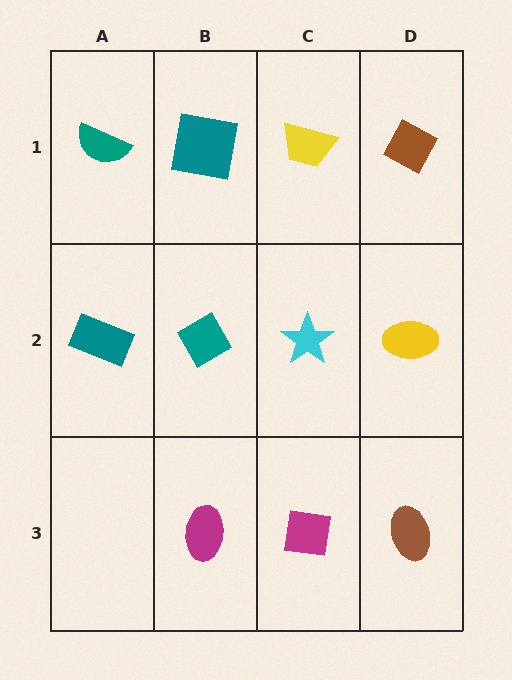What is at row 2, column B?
A teal diamond.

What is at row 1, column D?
A brown diamond.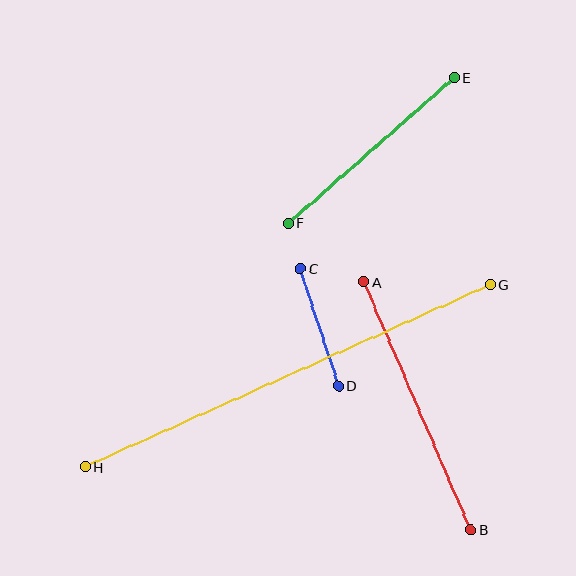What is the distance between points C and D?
The distance is approximately 123 pixels.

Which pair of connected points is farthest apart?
Points G and H are farthest apart.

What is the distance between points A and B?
The distance is approximately 269 pixels.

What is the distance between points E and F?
The distance is approximately 221 pixels.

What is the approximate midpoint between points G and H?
The midpoint is at approximately (288, 376) pixels.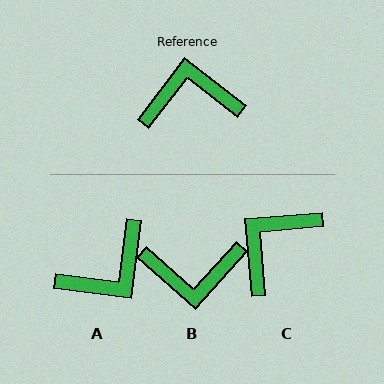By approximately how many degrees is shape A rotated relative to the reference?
Approximately 150 degrees clockwise.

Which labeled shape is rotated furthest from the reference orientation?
B, about 176 degrees away.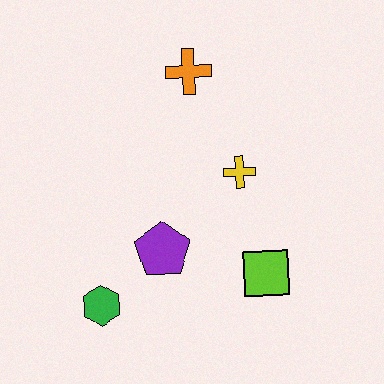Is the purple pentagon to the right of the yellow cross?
No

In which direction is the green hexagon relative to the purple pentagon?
The green hexagon is to the left of the purple pentagon.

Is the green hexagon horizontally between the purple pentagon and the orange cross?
No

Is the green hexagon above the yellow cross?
No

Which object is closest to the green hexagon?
The purple pentagon is closest to the green hexagon.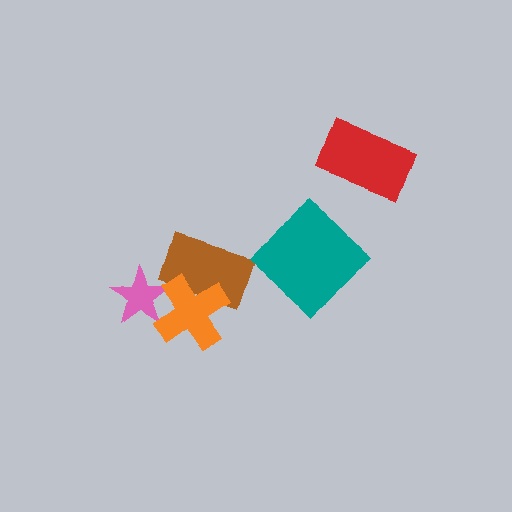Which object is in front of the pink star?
The orange cross is in front of the pink star.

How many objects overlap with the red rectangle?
0 objects overlap with the red rectangle.